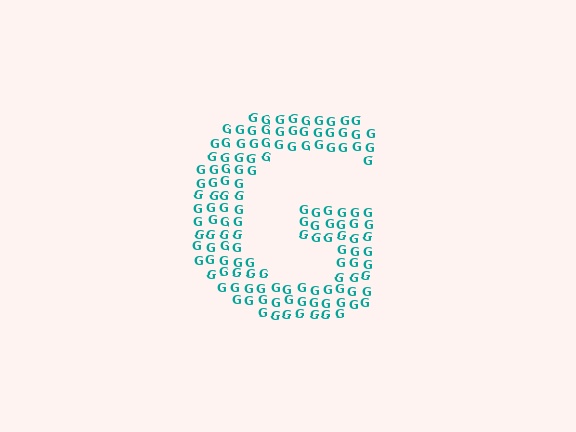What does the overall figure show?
The overall figure shows the letter G.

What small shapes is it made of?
It is made of small letter G's.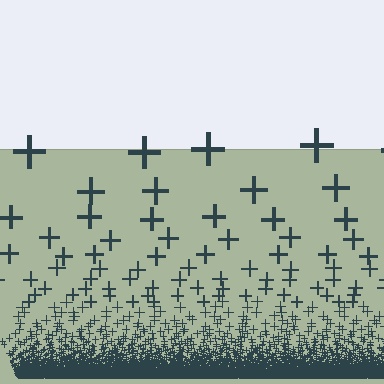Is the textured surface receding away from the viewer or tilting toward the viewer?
The surface appears to tilt toward the viewer. Texture elements get larger and sparser toward the top.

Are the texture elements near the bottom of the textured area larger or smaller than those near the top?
Smaller. The gradient is inverted — elements near the bottom are smaller and denser.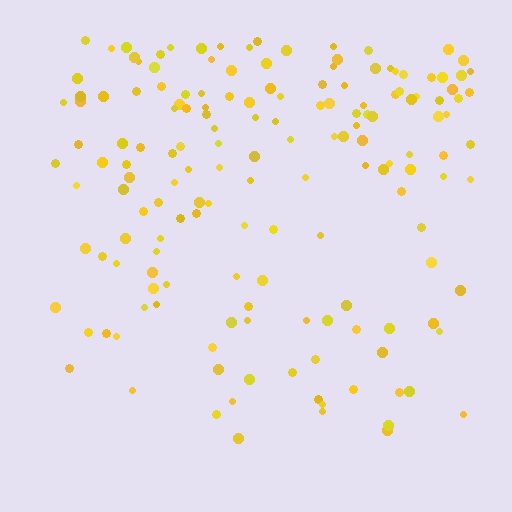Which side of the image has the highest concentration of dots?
The top.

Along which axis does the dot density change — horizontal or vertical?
Vertical.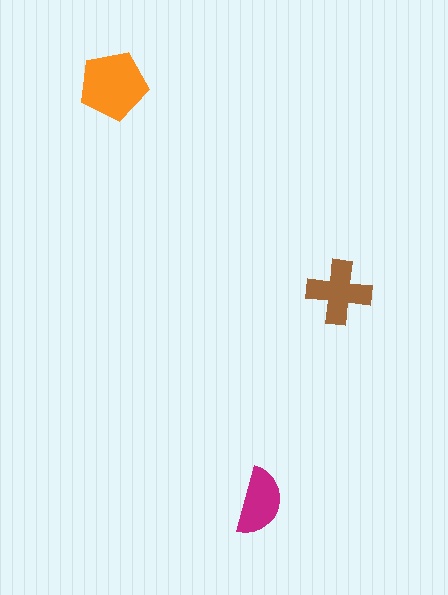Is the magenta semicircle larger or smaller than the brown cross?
Smaller.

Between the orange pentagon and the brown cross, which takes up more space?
The orange pentagon.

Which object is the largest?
The orange pentagon.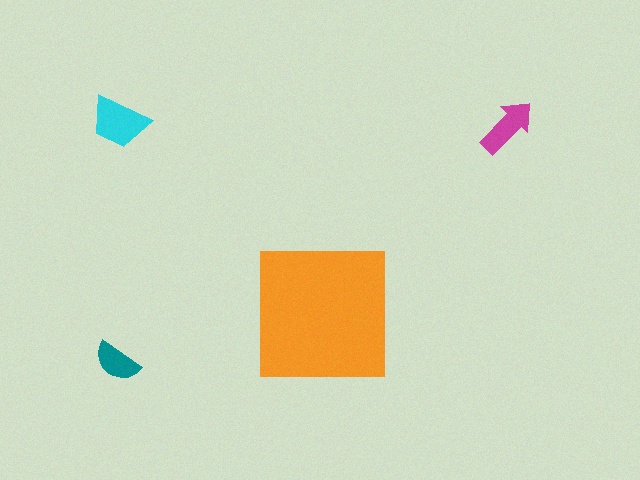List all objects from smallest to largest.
The teal semicircle, the magenta arrow, the cyan trapezoid, the orange square.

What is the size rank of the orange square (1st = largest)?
1st.